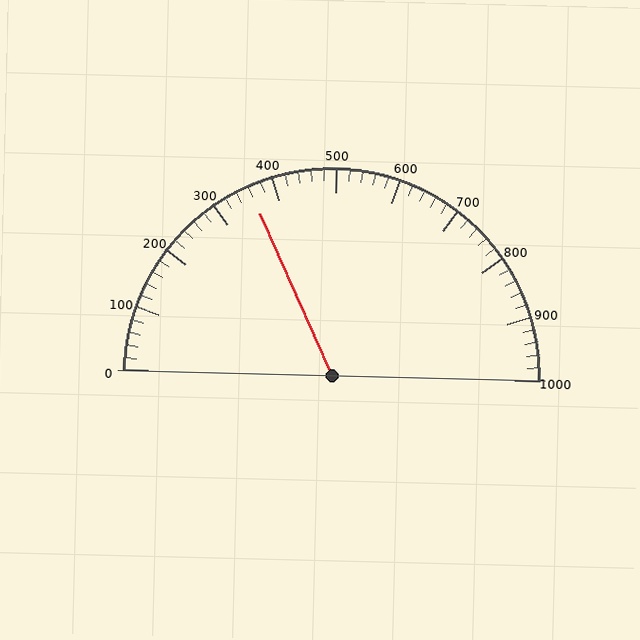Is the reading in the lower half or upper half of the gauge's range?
The reading is in the lower half of the range (0 to 1000).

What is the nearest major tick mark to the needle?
The nearest major tick mark is 400.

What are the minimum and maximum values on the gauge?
The gauge ranges from 0 to 1000.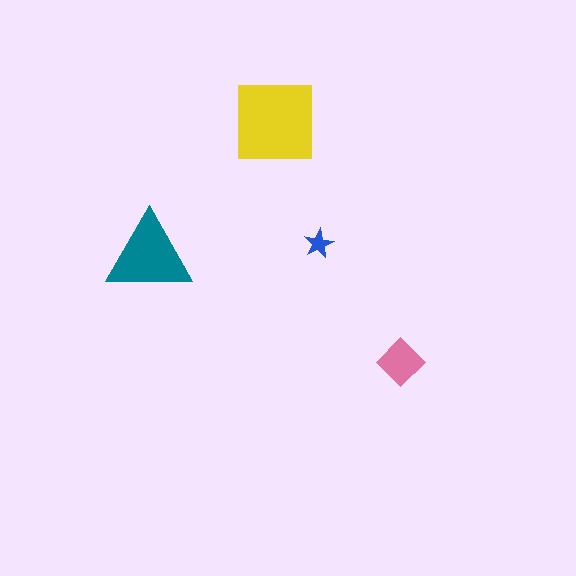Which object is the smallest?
The blue star.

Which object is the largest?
The yellow square.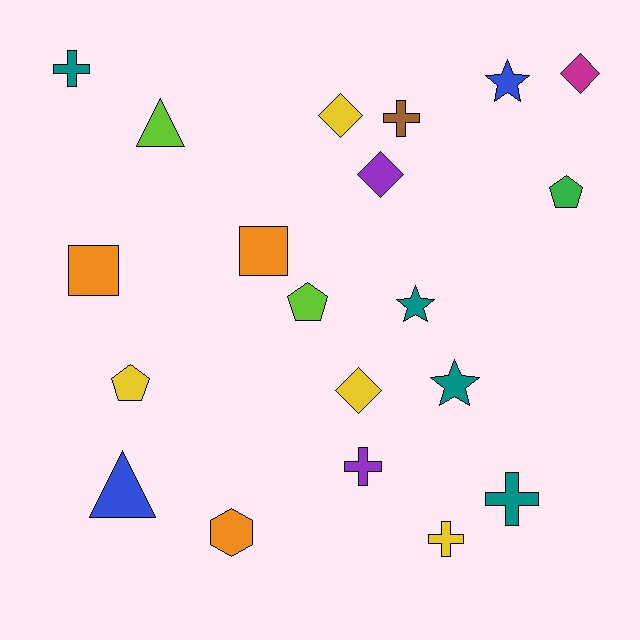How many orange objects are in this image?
There are 3 orange objects.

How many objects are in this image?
There are 20 objects.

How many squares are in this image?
There are 2 squares.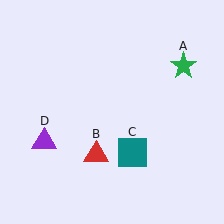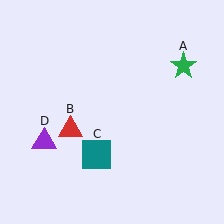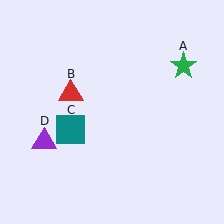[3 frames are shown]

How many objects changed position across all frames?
2 objects changed position: red triangle (object B), teal square (object C).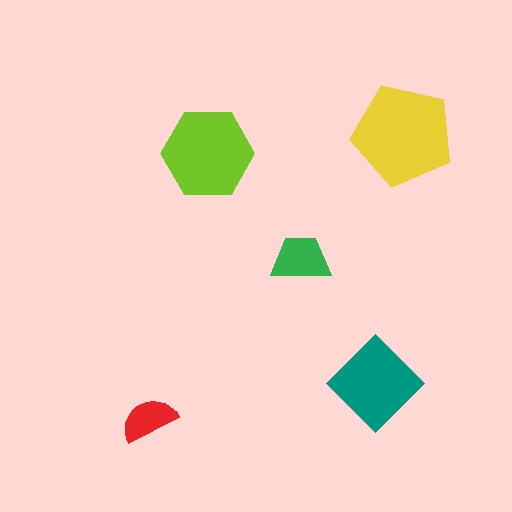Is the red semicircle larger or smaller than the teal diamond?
Smaller.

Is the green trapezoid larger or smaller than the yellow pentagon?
Smaller.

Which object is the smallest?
The red semicircle.